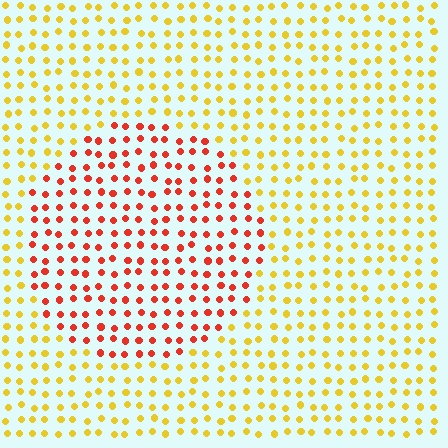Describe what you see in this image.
The image is filled with small yellow elements in a uniform arrangement. A circle-shaped region is visible where the elements are tinted to a slightly different hue, forming a subtle color boundary.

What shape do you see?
I see a circle.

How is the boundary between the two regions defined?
The boundary is defined purely by a slight shift in hue (about 48 degrees). Spacing, size, and orientation are identical on both sides.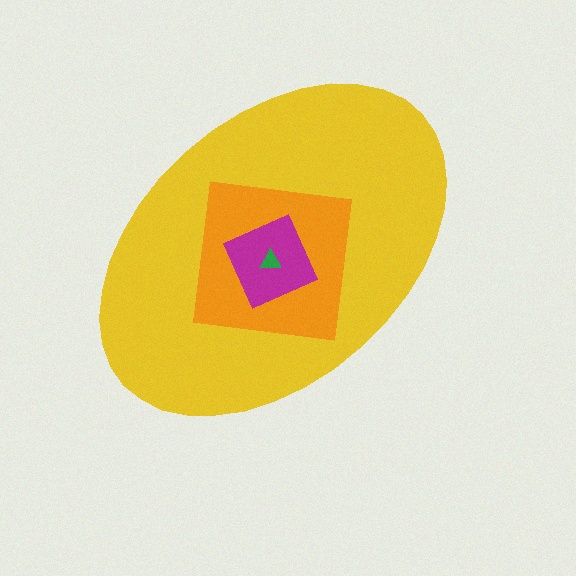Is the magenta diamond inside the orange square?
Yes.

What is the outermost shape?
The yellow ellipse.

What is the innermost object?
The green triangle.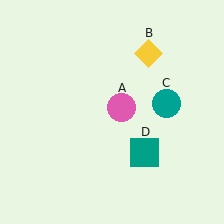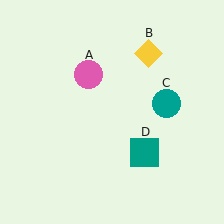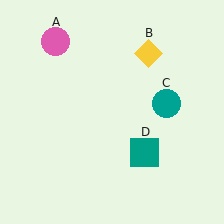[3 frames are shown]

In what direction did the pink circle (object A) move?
The pink circle (object A) moved up and to the left.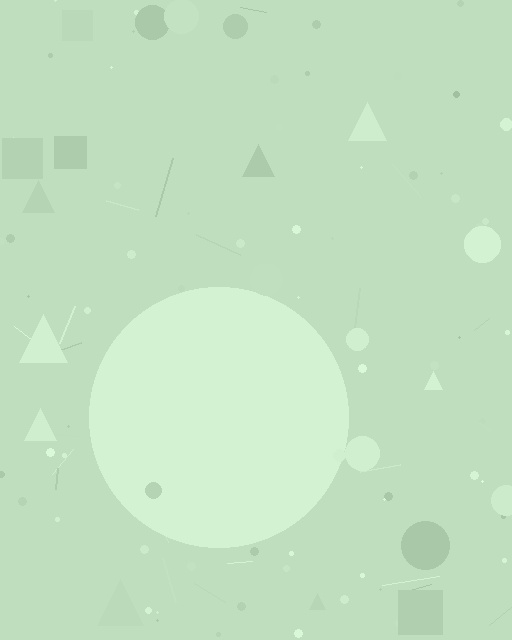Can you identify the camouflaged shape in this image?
The camouflaged shape is a circle.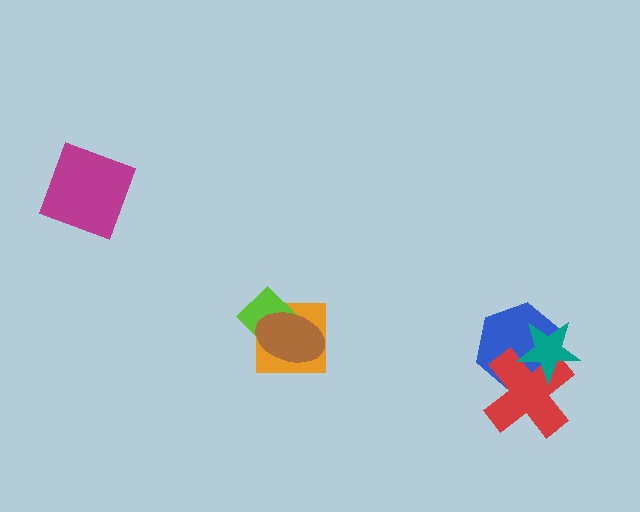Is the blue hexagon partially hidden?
Yes, it is partially covered by another shape.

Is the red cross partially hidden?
Yes, it is partially covered by another shape.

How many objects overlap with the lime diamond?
2 objects overlap with the lime diamond.